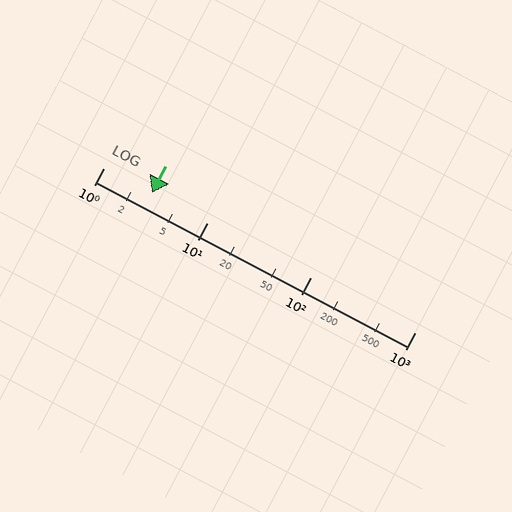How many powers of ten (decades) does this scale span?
The scale spans 3 decades, from 1 to 1000.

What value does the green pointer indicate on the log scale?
The pointer indicates approximately 2.9.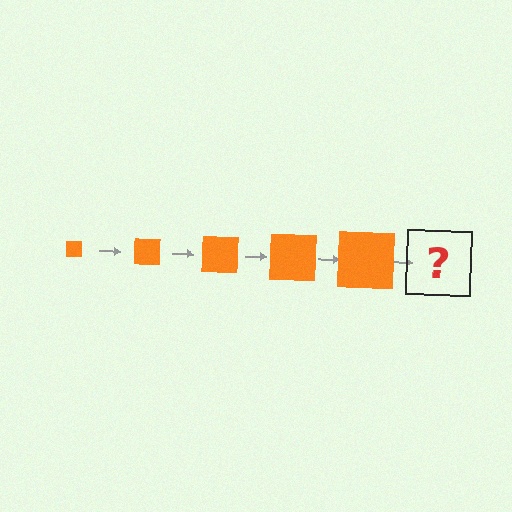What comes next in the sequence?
The next element should be an orange square, larger than the previous one.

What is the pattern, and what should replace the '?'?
The pattern is that the square gets progressively larger each step. The '?' should be an orange square, larger than the previous one.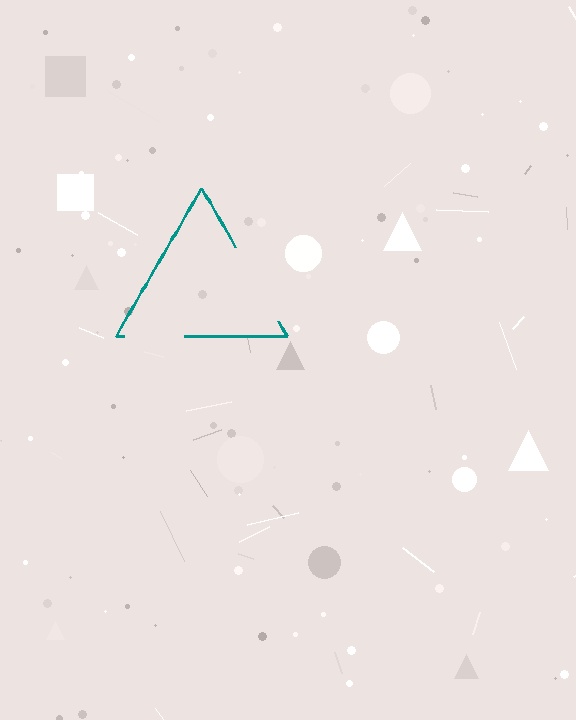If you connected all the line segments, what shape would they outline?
They would outline a triangle.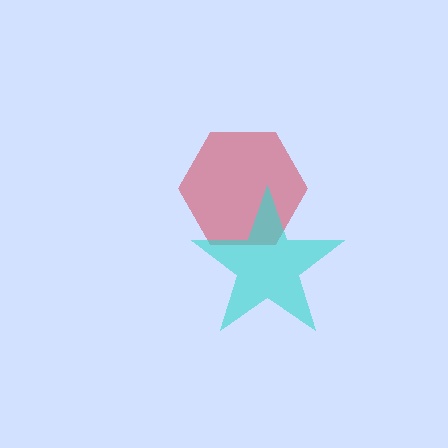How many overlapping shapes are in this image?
There are 2 overlapping shapes in the image.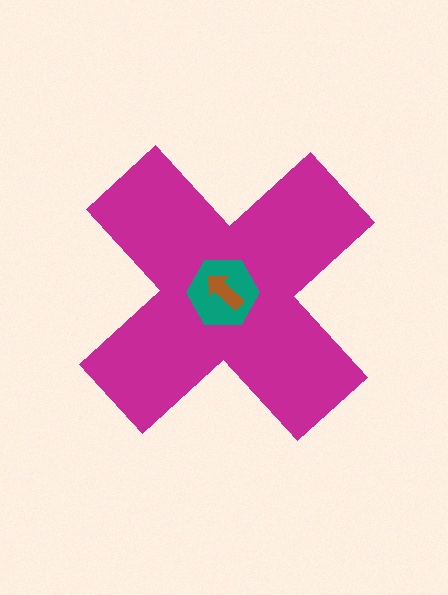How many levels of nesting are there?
3.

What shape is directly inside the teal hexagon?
The brown arrow.